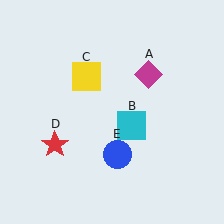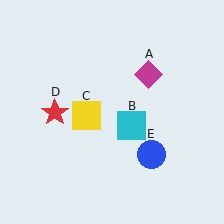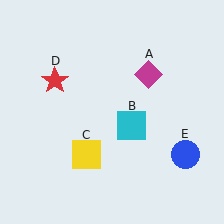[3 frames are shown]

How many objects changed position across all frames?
3 objects changed position: yellow square (object C), red star (object D), blue circle (object E).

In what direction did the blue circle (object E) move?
The blue circle (object E) moved right.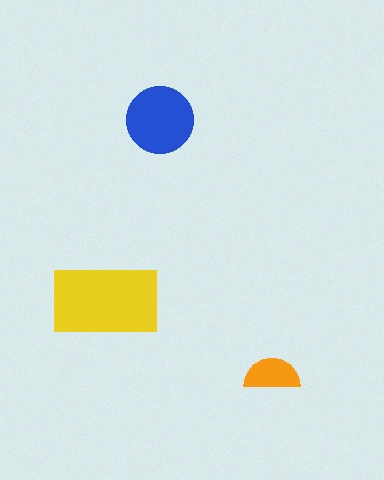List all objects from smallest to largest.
The orange semicircle, the blue circle, the yellow rectangle.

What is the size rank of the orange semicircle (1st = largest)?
3rd.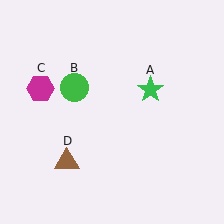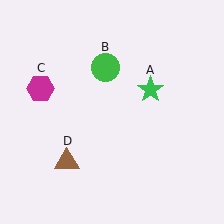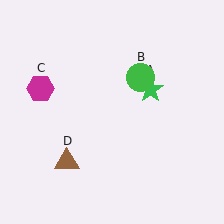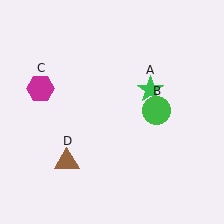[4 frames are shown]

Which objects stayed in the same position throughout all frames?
Green star (object A) and magenta hexagon (object C) and brown triangle (object D) remained stationary.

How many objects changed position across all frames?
1 object changed position: green circle (object B).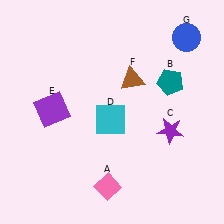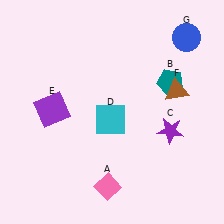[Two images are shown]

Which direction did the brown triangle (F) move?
The brown triangle (F) moved right.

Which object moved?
The brown triangle (F) moved right.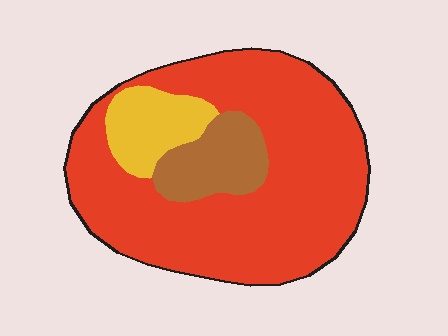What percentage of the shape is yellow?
Yellow covers 12% of the shape.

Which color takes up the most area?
Red, at roughly 75%.